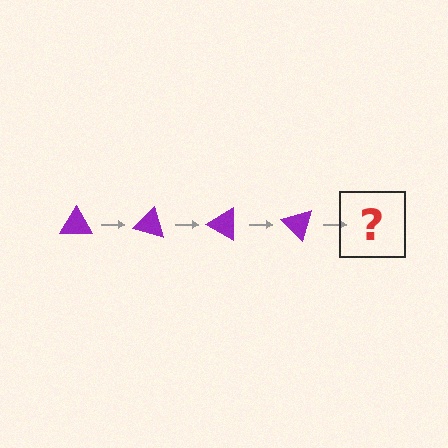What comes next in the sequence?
The next element should be a purple triangle rotated 60 degrees.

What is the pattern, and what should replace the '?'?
The pattern is that the triangle rotates 15 degrees each step. The '?' should be a purple triangle rotated 60 degrees.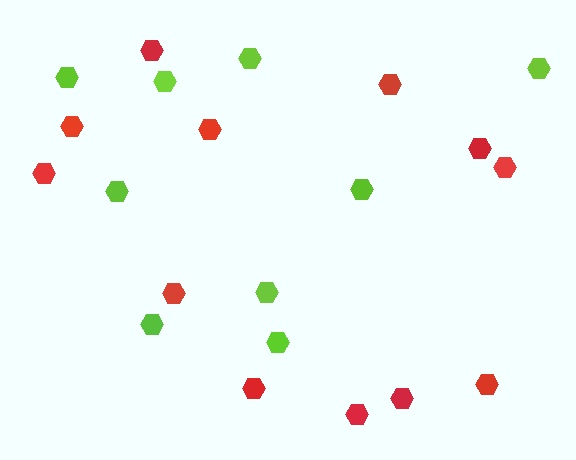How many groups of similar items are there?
There are 2 groups: one group of red hexagons (12) and one group of lime hexagons (9).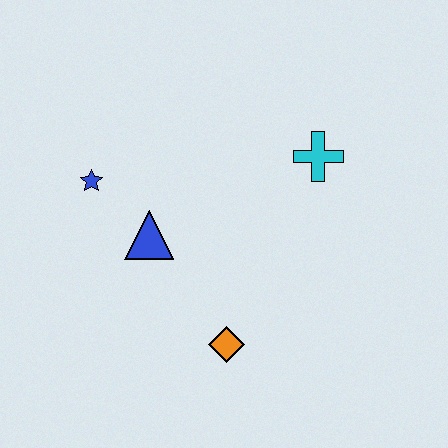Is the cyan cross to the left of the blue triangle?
No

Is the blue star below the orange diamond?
No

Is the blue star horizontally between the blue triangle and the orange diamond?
No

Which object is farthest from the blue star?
The cyan cross is farthest from the blue star.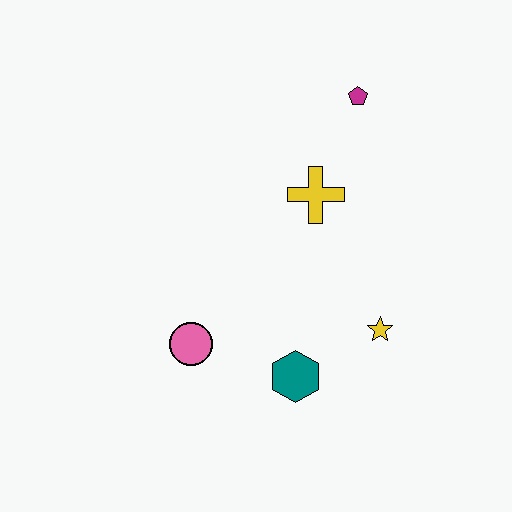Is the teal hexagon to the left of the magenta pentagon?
Yes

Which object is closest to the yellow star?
The teal hexagon is closest to the yellow star.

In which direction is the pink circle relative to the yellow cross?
The pink circle is below the yellow cross.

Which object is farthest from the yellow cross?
The pink circle is farthest from the yellow cross.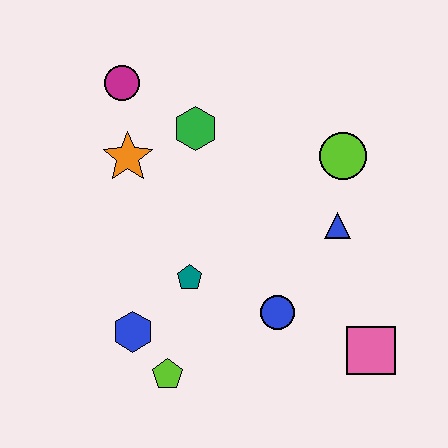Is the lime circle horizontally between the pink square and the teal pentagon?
Yes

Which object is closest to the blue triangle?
The lime circle is closest to the blue triangle.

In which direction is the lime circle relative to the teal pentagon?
The lime circle is to the right of the teal pentagon.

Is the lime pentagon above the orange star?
No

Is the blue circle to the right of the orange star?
Yes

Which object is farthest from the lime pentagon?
The magenta circle is farthest from the lime pentagon.